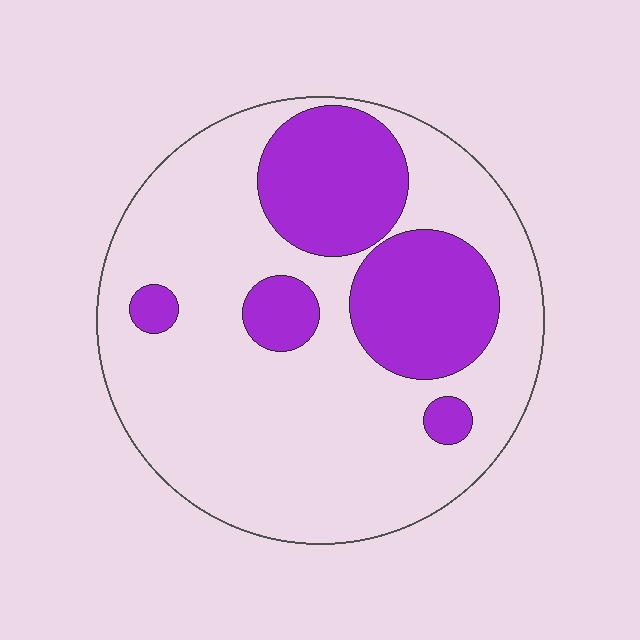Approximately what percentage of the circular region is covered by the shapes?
Approximately 30%.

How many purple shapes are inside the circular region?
5.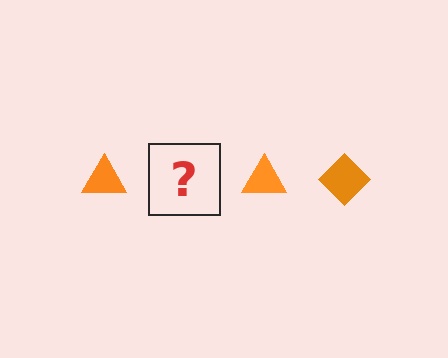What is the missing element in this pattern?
The missing element is an orange diamond.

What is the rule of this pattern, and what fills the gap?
The rule is that the pattern cycles through triangle, diamond shapes in orange. The gap should be filled with an orange diamond.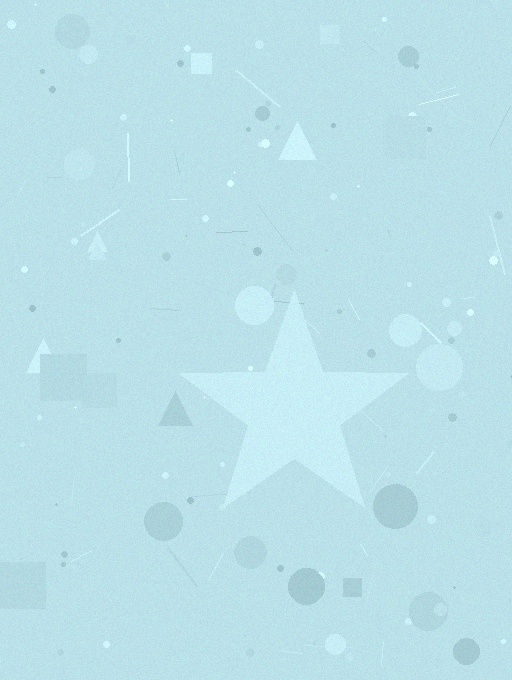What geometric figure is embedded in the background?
A star is embedded in the background.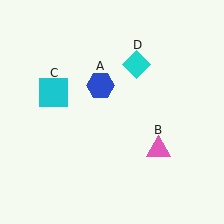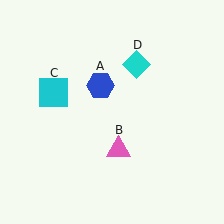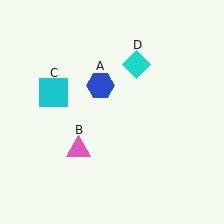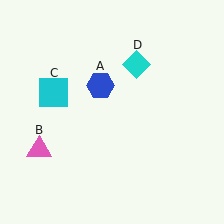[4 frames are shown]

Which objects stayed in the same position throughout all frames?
Blue hexagon (object A) and cyan square (object C) and cyan diamond (object D) remained stationary.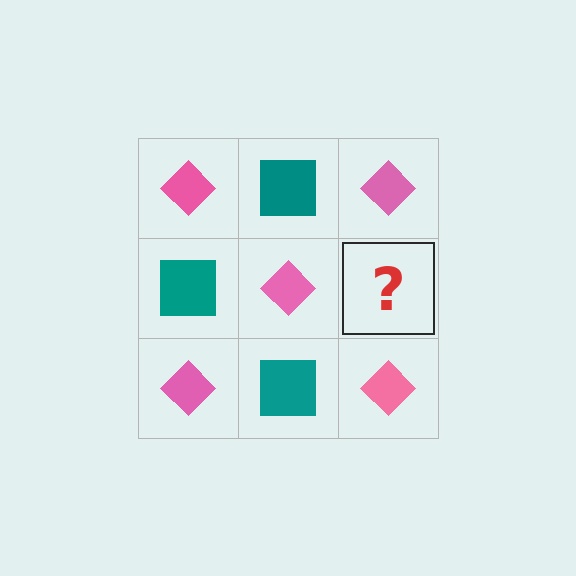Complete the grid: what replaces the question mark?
The question mark should be replaced with a teal square.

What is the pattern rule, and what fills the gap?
The rule is that it alternates pink diamond and teal square in a checkerboard pattern. The gap should be filled with a teal square.